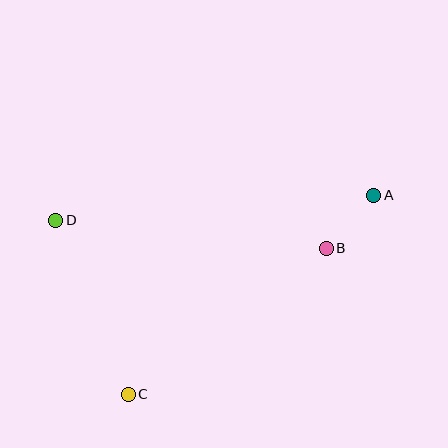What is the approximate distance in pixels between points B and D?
The distance between B and D is approximately 272 pixels.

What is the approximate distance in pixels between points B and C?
The distance between B and C is approximately 246 pixels.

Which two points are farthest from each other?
Points A and D are farthest from each other.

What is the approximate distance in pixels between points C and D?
The distance between C and D is approximately 188 pixels.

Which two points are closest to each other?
Points A and B are closest to each other.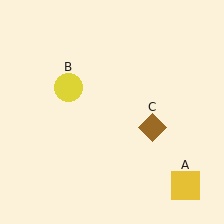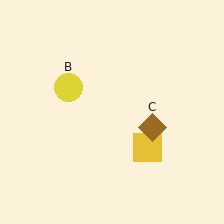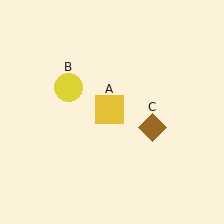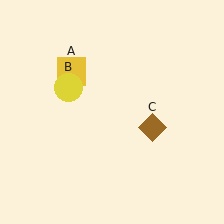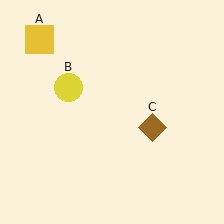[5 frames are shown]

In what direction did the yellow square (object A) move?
The yellow square (object A) moved up and to the left.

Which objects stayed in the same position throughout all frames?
Yellow circle (object B) and brown diamond (object C) remained stationary.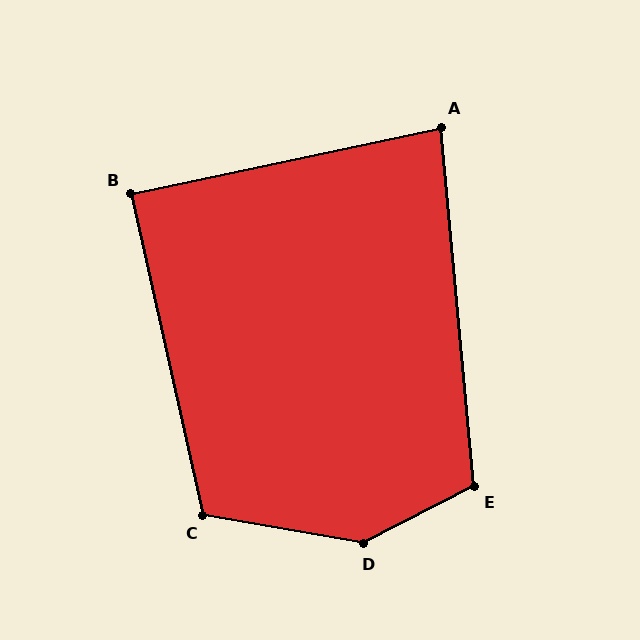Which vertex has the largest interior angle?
D, at approximately 143 degrees.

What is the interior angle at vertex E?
Approximately 112 degrees (obtuse).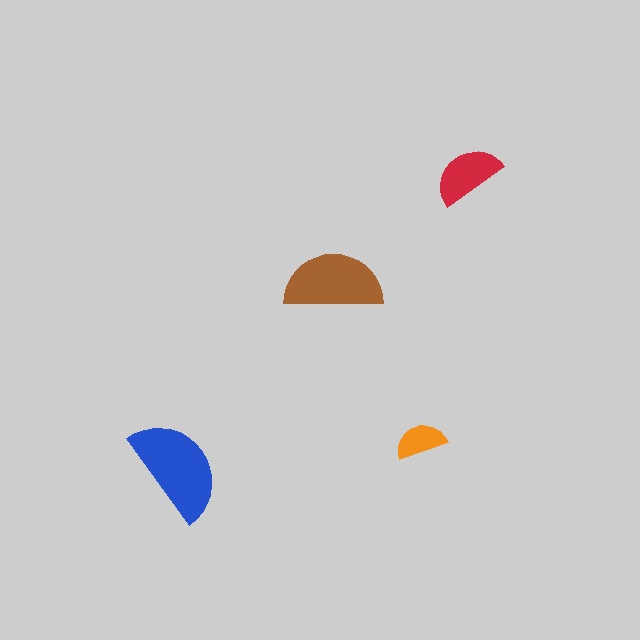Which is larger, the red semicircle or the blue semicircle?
The blue one.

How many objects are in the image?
There are 4 objects in the image.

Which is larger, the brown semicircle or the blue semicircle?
The blue one.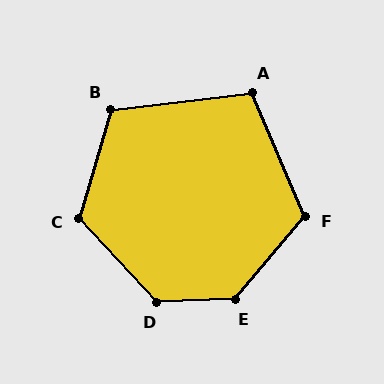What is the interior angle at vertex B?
Approximately 113 degrees (obtuse).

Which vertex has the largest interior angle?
E, at approximately 132 degrees.